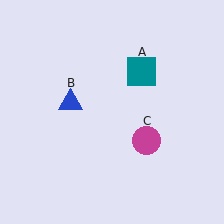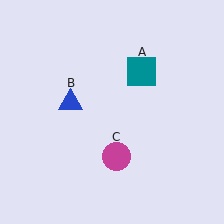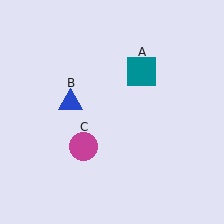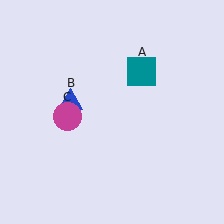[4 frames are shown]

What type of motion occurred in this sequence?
The magenta circle (object C) rotated clockwise around the center of the scene.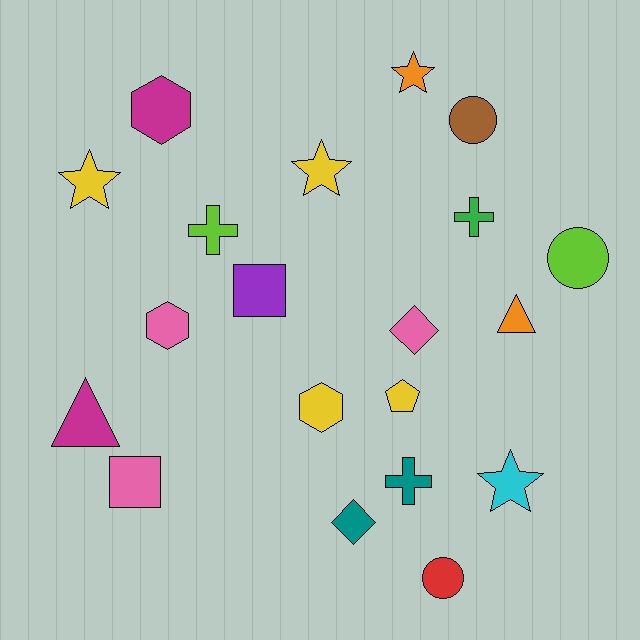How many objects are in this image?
There are 20 objects.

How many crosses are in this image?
There are 3 crosses.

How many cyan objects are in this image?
There is 1 cyan object.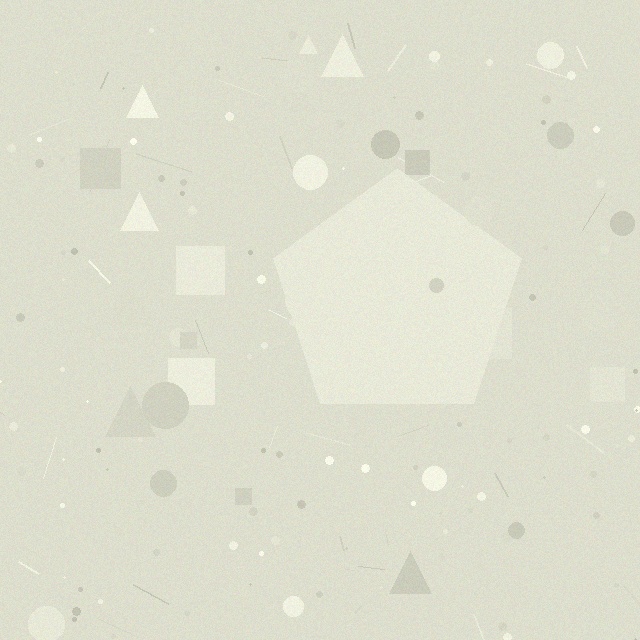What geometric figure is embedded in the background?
A pentagon is embedded in the background.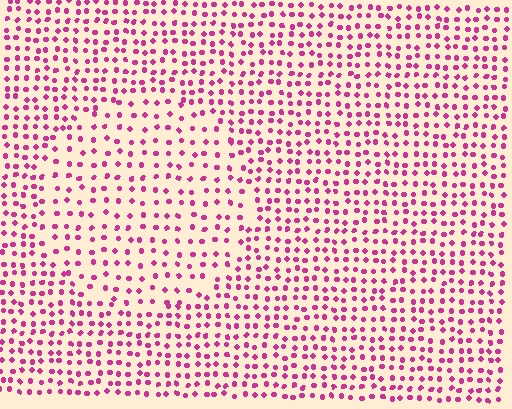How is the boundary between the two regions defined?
The boundary is defined by a change in element density (approximately 1.6x ratio). All elements are the same color, size, and shape.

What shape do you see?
I see a circle.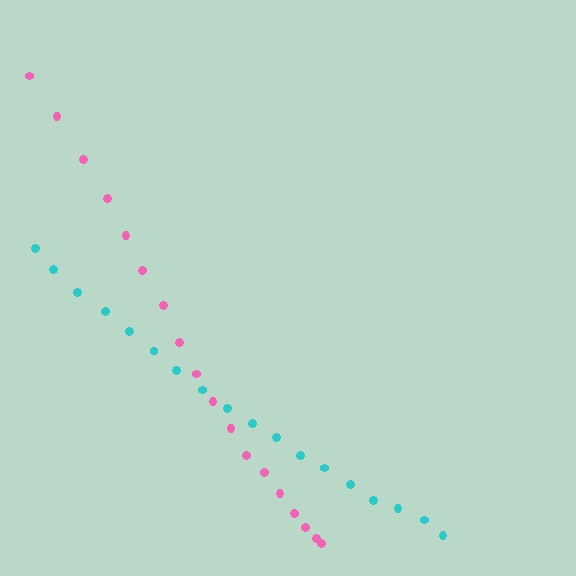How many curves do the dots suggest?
There are 2 distinct paths.